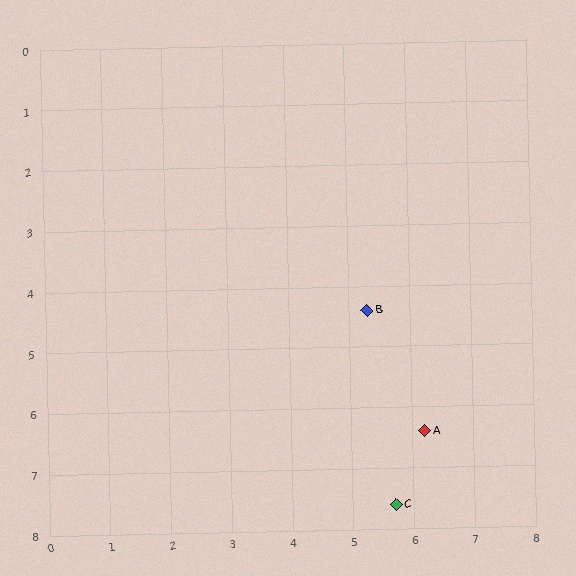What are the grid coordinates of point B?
Point B is at approximately (5.3, 4.4).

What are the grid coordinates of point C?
Point C is at approximately (5.7, 7.6).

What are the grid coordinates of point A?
Point A is at approximately (6.2, 6.4).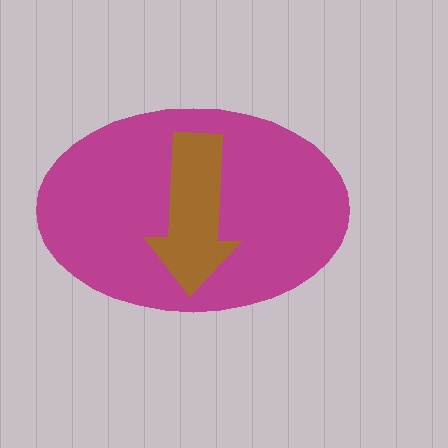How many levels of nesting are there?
2.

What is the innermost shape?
The brown arrow.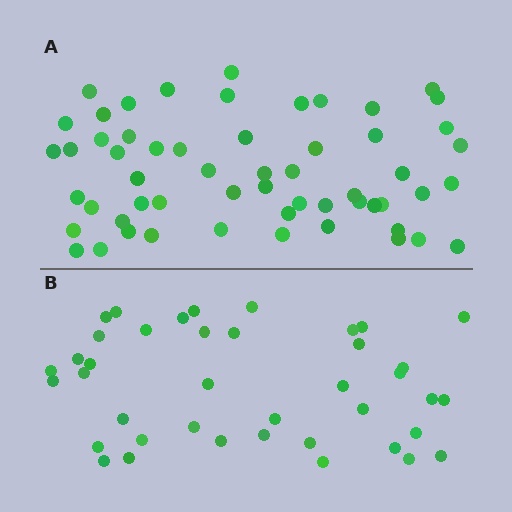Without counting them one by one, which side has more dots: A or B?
Region A (the top region) has more dots.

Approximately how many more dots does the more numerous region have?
Region A has approximately 15 more dots than region B.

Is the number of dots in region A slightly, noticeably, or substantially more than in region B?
Region A has noticeably more, but not dramatically so. The ratio is roughly 1.4 to 1.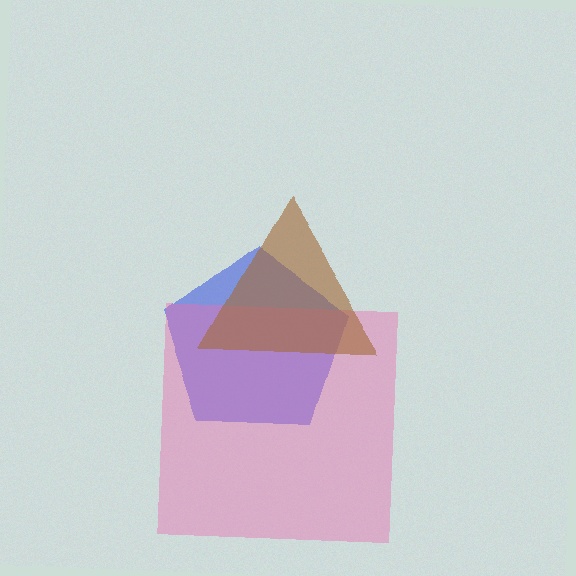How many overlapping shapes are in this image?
There are 3 overlapping shapes in the image.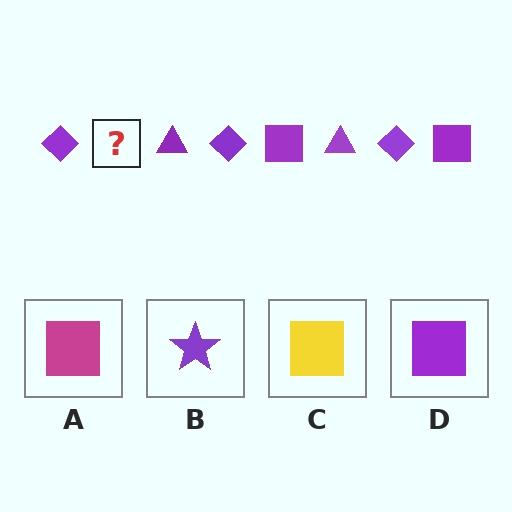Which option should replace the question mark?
Option D.